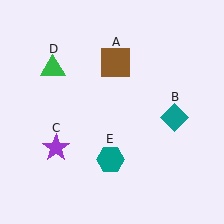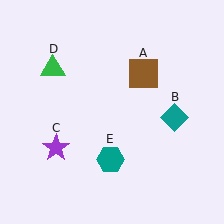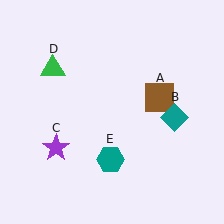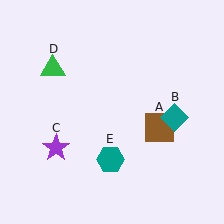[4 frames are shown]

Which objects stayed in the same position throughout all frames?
Teal diamond (object B) and purple star (object C) and green triangle (object D) and teal hexagon (object E) remained stationary.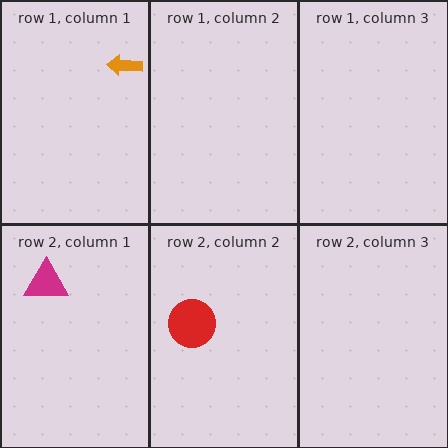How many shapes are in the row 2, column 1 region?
1.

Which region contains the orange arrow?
The row 1, column 1 region.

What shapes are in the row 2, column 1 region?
The magenta triangle.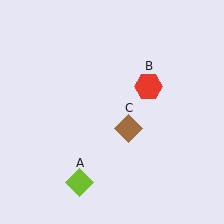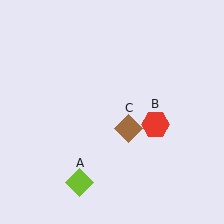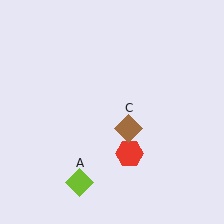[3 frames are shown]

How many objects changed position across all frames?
1 object changed position: red hexagon (object B).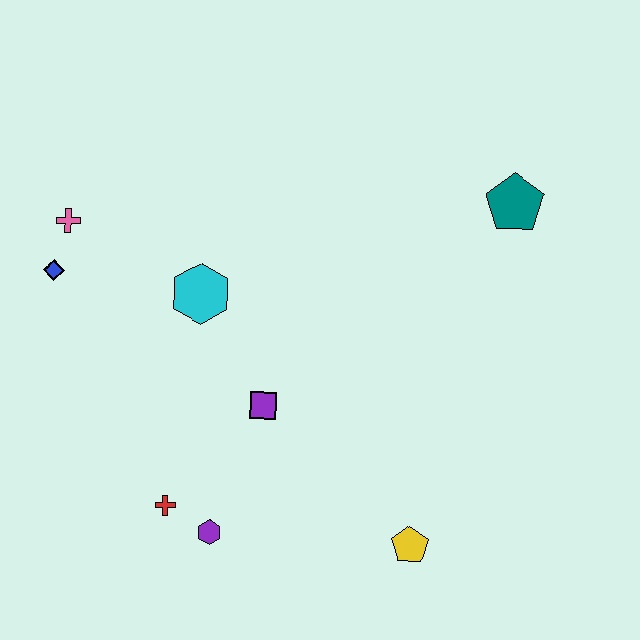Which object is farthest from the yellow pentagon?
The pink cross is farthest from the yellow pentagon.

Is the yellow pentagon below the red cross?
Yes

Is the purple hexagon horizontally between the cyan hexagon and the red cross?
No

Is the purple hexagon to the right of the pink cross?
Yes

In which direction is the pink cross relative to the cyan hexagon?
The pink cross is to the left of the cyan hexagon.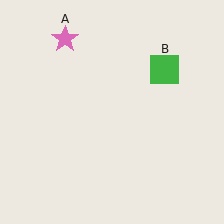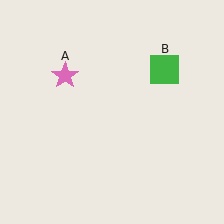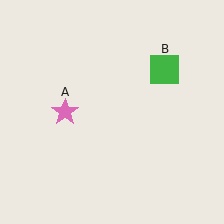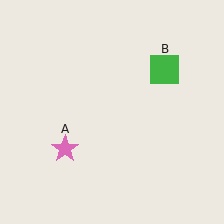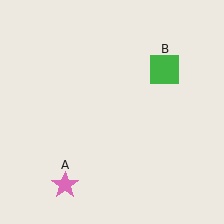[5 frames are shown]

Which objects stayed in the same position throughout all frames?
Green square (object B) remained stationary.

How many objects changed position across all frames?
1 object changed position: pink star (object A).